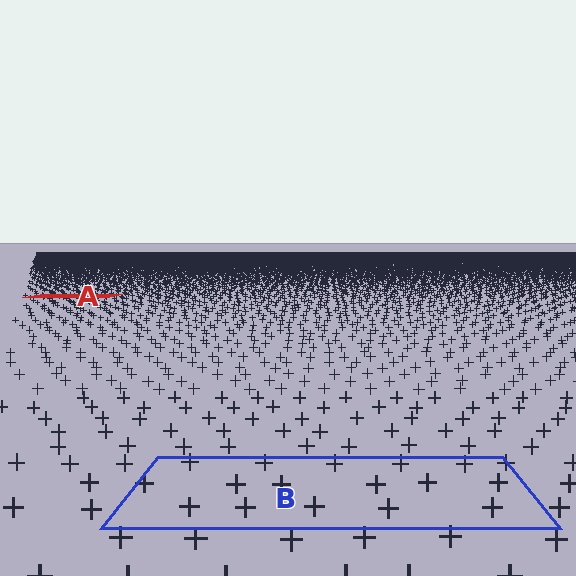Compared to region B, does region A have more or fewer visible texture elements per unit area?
Region A has more texture elements per unit area — they are packed more densely because it is farther away.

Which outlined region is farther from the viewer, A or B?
Region A is farther from the viewer — the texture elements inside it appear smaller and more densely packed.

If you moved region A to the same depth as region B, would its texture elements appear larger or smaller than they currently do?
They would appear larger. At a closer depth, the same texture elements are projected at a bigger on-screen size.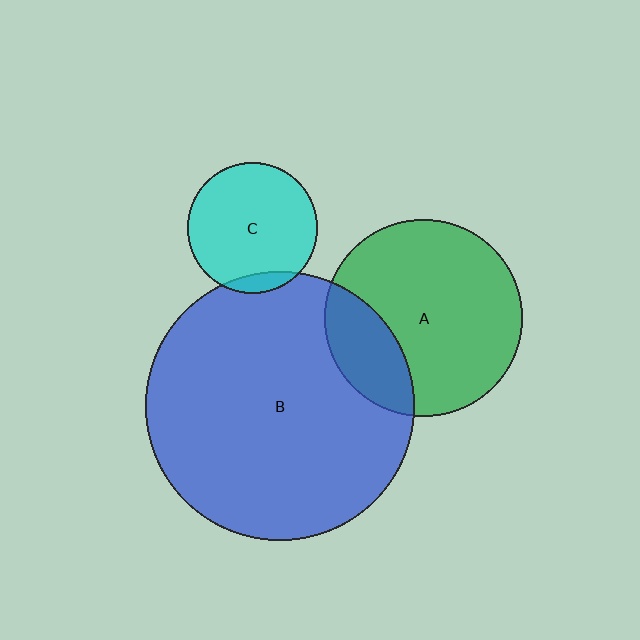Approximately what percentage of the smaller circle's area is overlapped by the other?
Approximately 25%.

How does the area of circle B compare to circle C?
Approximately 4.2 times.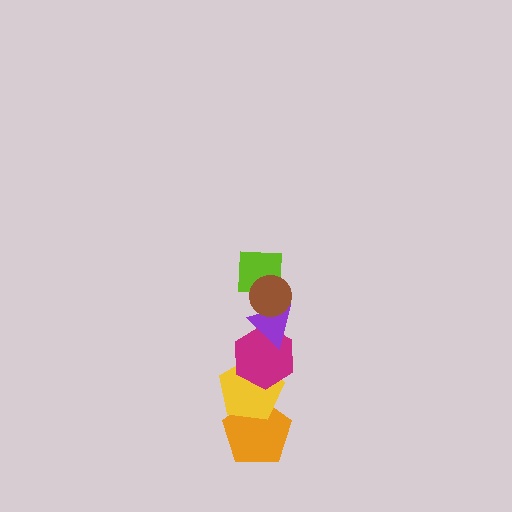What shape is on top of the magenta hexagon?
The purple triangle is on top of the magenta hexagon.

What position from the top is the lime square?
The lime square is 2nd from the top.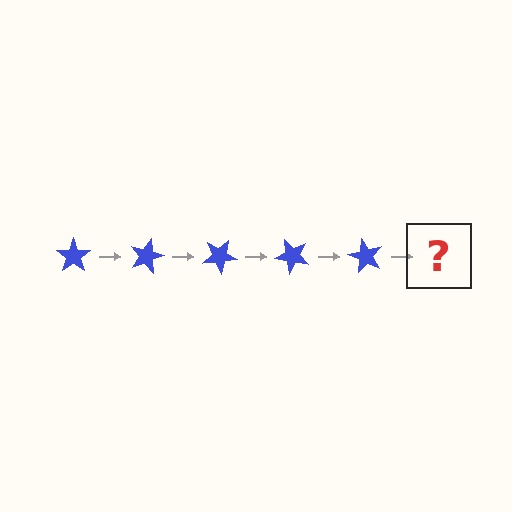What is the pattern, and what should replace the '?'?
The pattern is that the star rotates 15 degrees each step. The '?' should be a blue star rotated 75 degrees.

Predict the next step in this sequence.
The next step is a blue star rotated 75 degrees.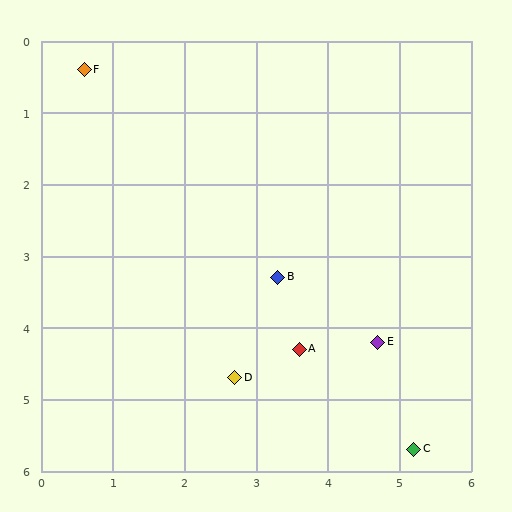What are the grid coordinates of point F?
Point F is at approximately (0.6, 0.4).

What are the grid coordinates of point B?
Point B is at approximately (3.3, 3.3).